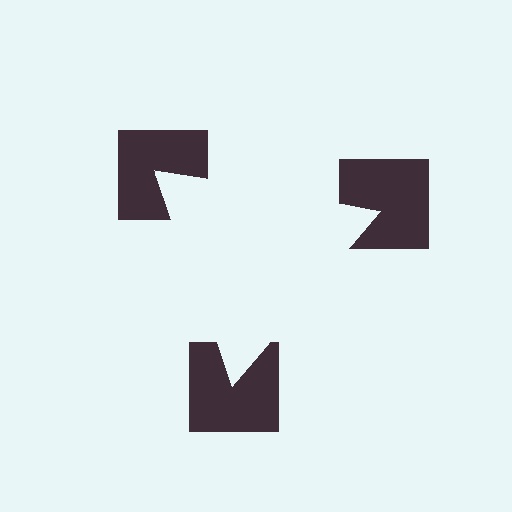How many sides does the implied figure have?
3 sides.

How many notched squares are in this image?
There are 3 — one at each vertex of the illusory triangle.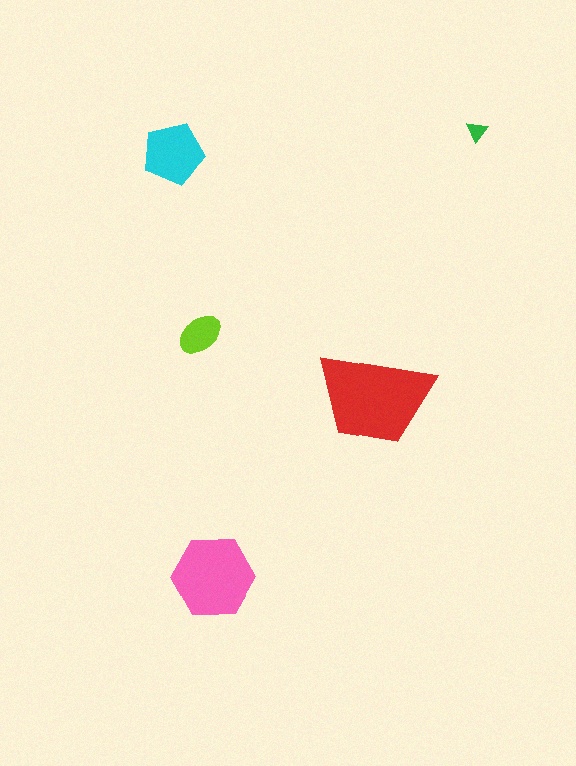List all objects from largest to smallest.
The red trapezoid, the pink hexagon, the cyan pentagon, the lime ellipse, the green triangle.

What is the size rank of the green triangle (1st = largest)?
5th.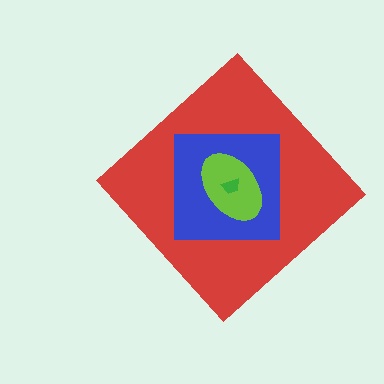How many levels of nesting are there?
4.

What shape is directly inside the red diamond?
The blue square.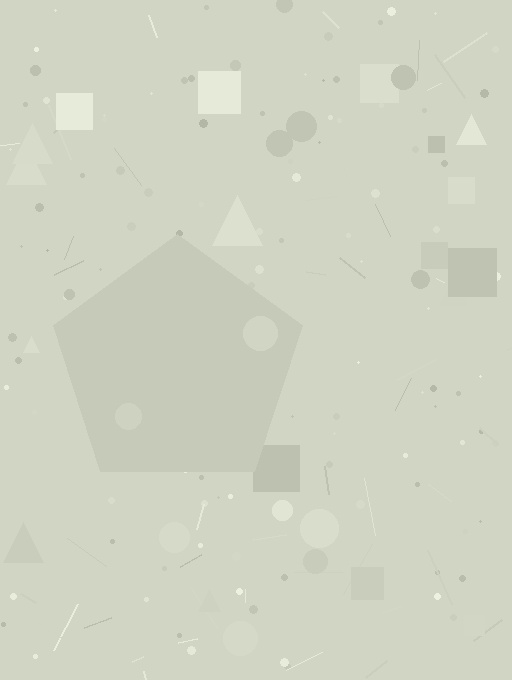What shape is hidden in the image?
A pentagon is hidden in the image.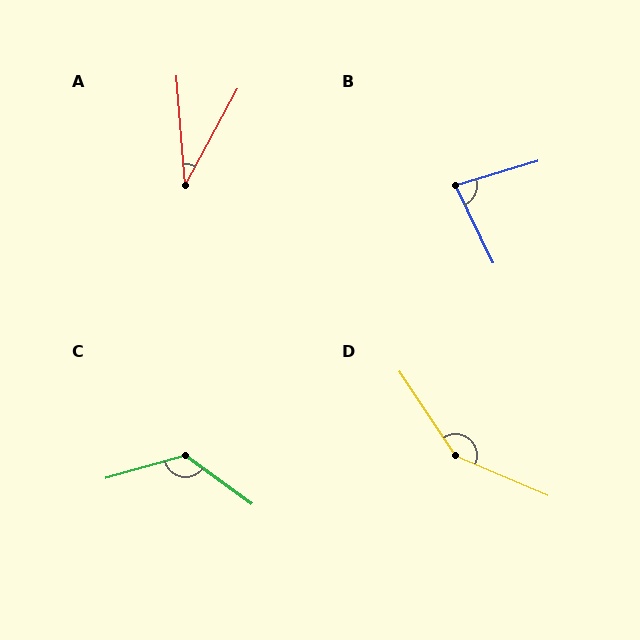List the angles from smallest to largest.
A (33°), B (81°), C (128°), D (147°).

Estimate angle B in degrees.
Approximately 81 degrees.